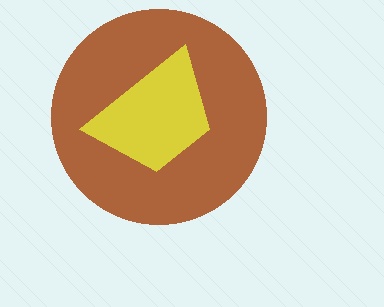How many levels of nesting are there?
2.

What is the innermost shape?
The yellow trapezoid.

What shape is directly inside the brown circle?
The yellow trapezoid.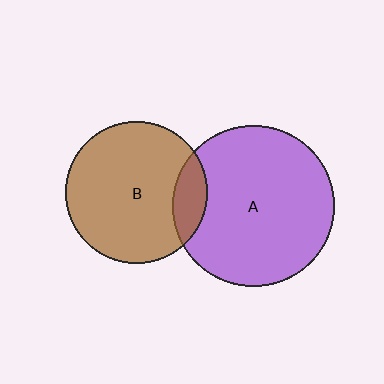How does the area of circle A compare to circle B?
Approximately 1.3 times.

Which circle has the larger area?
Circle A (purple).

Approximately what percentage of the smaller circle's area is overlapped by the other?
Approximately 15%.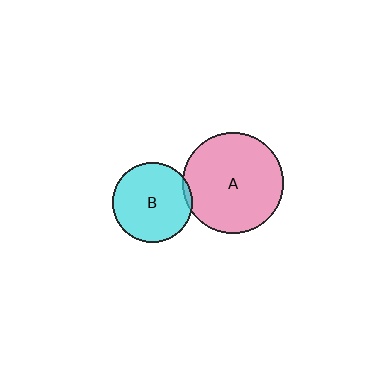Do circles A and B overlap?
Yes.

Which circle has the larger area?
Circle A (pink).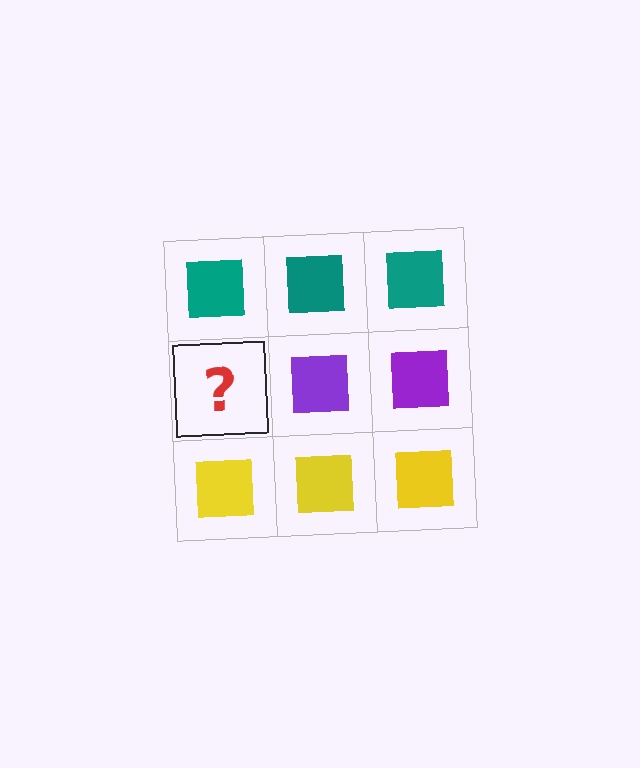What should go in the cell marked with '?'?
The missing cell should contain a purple square.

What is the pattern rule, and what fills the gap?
The rule is that each row has a consistent color. The gap should be filled with a purple square.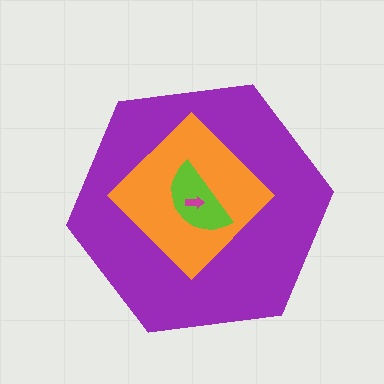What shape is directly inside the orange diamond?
The lime semicircle.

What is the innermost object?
The magenta arrow.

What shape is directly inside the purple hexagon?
The orange diamond.